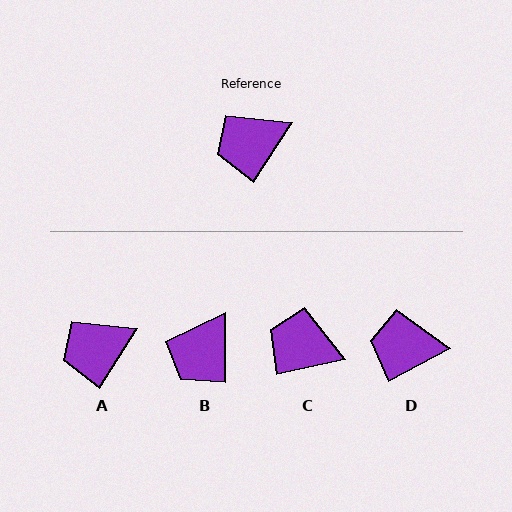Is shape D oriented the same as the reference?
No, it is off by about 29 degrees.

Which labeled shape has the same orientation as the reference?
A.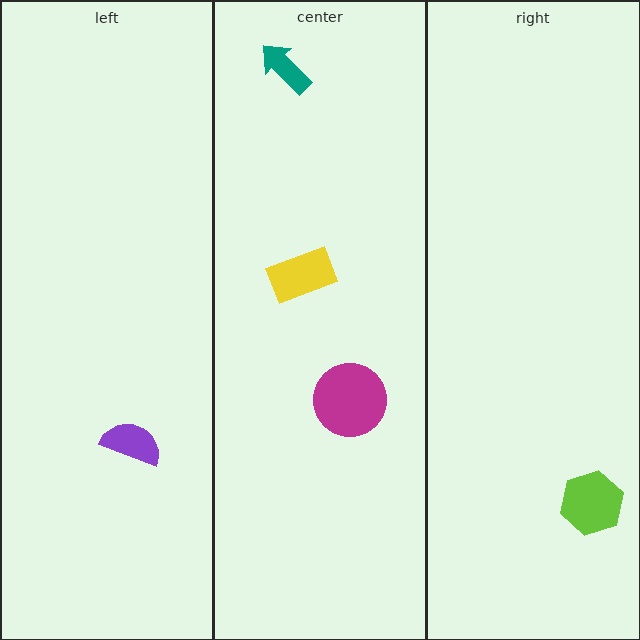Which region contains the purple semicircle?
The left region.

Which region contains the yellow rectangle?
The center region.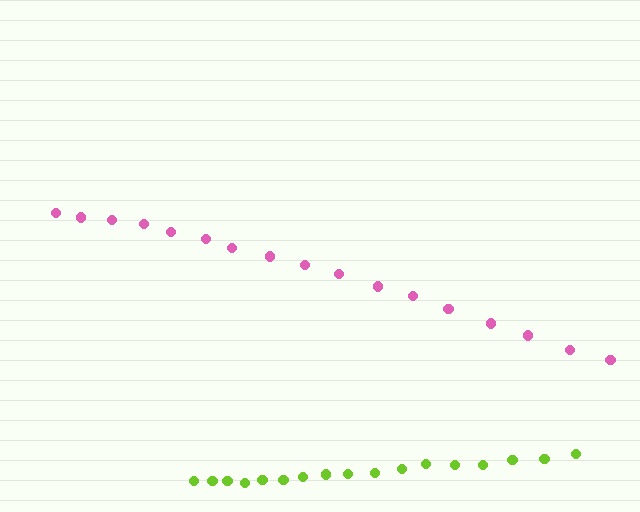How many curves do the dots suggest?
There are 2 distinct paths.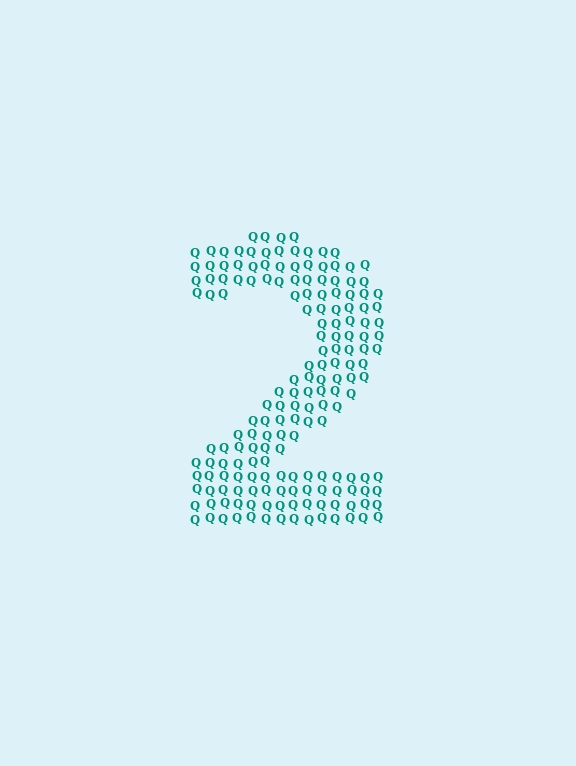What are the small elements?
The small elements are letter Q's.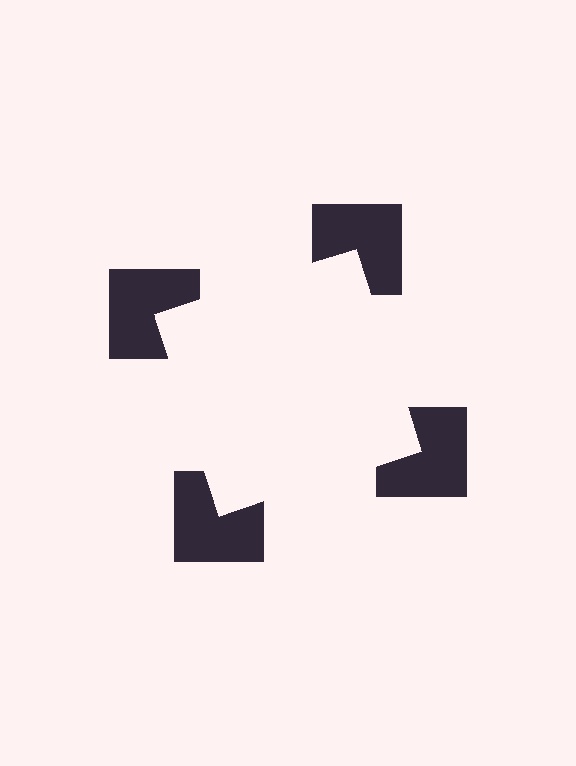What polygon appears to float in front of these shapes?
An illusory square — its edges are inferred from the aligned wedge cuts in the notched squares, not physically drawn.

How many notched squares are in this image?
There are 4 — one at each vertex of the illusory square.